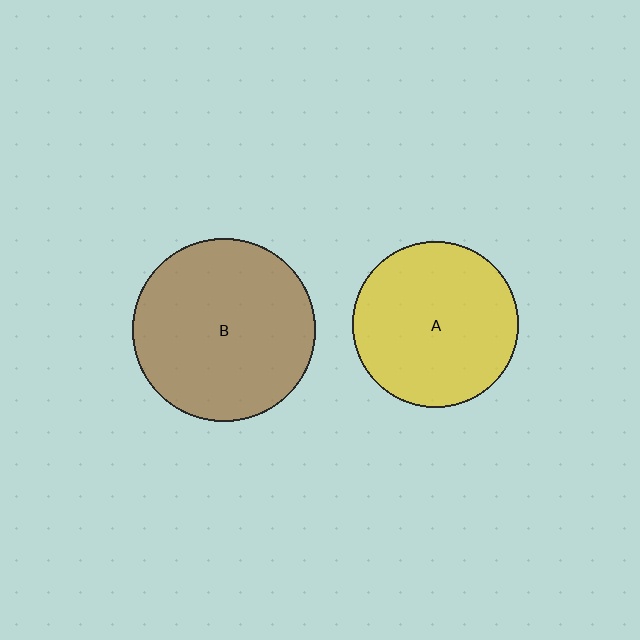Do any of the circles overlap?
No, none of the circles overlap.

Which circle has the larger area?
Circle B (brown).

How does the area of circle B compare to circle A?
Approximately 1.2 times.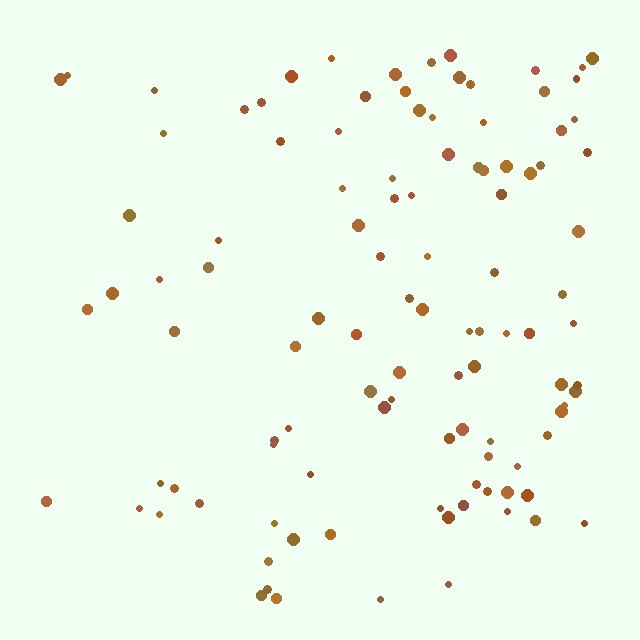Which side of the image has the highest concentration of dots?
The right.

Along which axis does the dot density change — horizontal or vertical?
Horizontal.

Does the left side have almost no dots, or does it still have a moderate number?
Still a moderate number, just noticeably fewer than the right.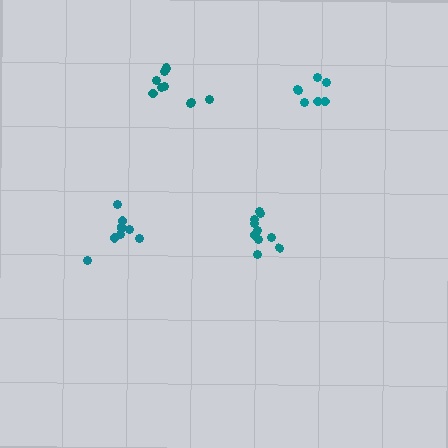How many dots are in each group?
Group 1: 9 dots, Group 2: 11 dots, Group 3: 9 dots, Group 4: 7 dots (36 total).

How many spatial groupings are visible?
There are 4 spatial groupings.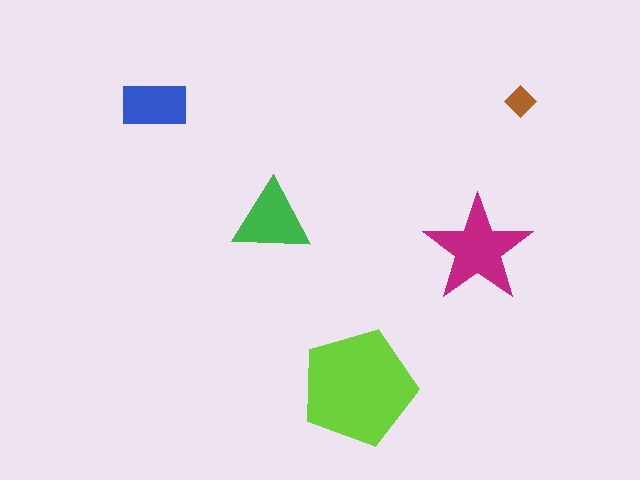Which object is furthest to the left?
The blue rectangle is leftmost.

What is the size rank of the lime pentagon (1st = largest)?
1st.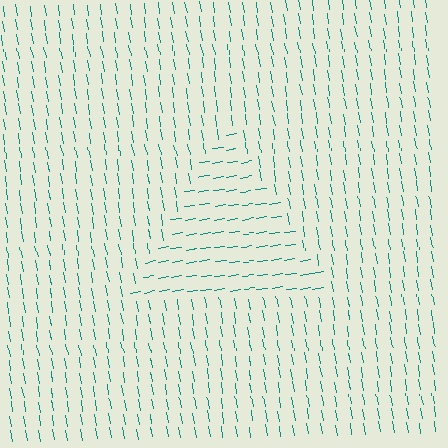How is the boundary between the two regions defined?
The boundary is defined purely by a change in line orientation (approximately 90 degrees difference). All lines are the same color and thickness.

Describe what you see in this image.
The image is filled with small teal line segments. A triangle region in the image has lines oriented differently from the surrounding lines, creating a visible texture boundary.